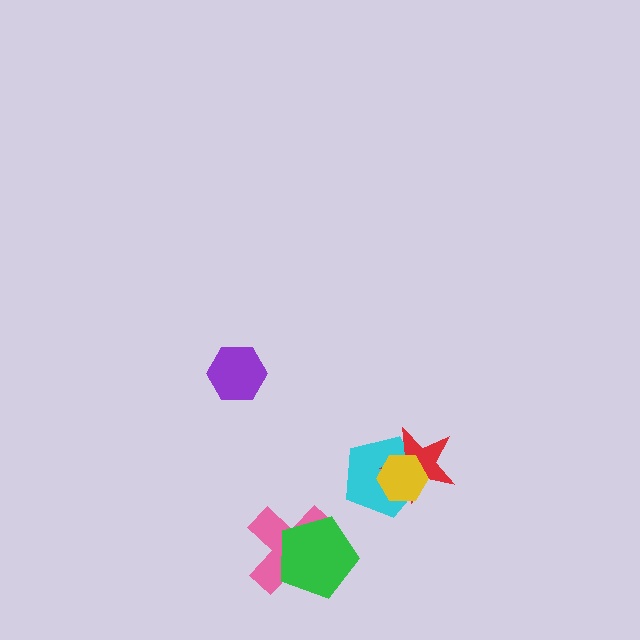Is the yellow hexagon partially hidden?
No, no other shape covers it.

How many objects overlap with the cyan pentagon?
2 objects overlap with the cyan pentagon.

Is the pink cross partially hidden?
Yes, it is partially covered by another shape.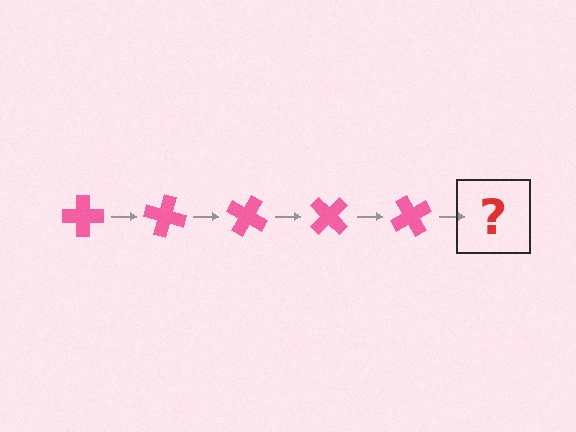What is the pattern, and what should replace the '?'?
The pattern is that the cross rotates 15 degrees each step. The '?' should be a pink cross rotated 75 degrees.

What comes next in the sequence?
The next element should be a pink cross rotated 75 degrees.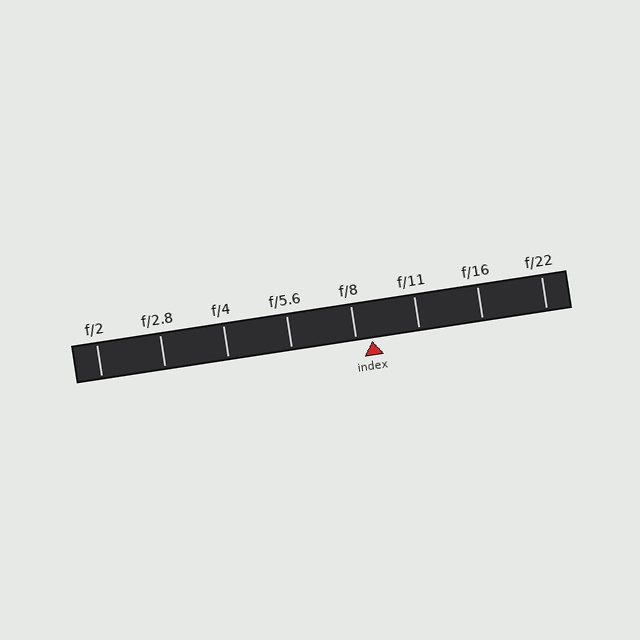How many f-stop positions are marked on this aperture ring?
There are 8 f-stop positions marked.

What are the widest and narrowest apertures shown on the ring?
The widest aperture shown is f/2 and the narrowest is f/22.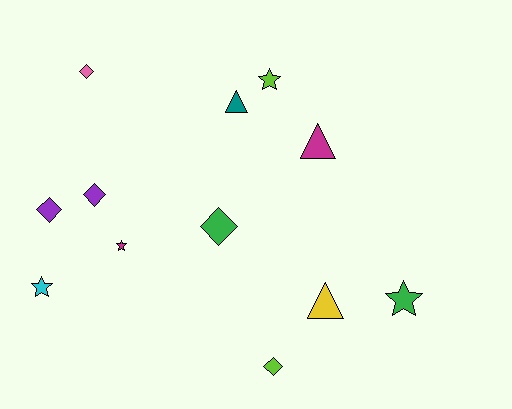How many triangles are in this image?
There are 3 triangles.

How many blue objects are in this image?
There are no blue objects.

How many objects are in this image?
There are 12 objects.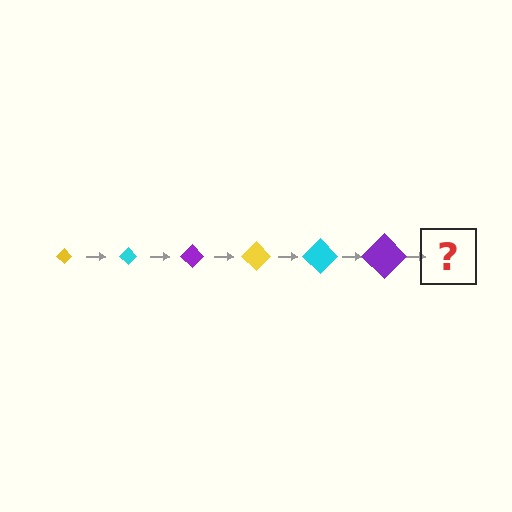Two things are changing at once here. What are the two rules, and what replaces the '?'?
The two rules are that the diamond grows larger each step and the color cycles through yellow, cyan, and purple. The '?' should be a yellow diamond, larger than the previous one.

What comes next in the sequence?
The next element should be a yellow diamond, larger than the previous one.